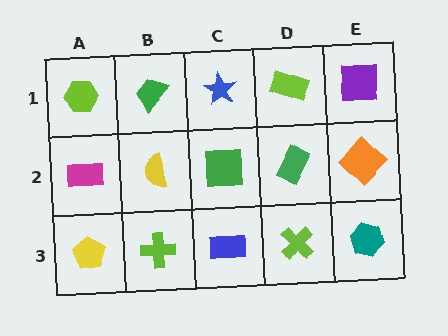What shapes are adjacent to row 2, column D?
A lime rectangle (row 1, column D), a lime cross (row 3, column D), a green square (row 2, column C), an orange diamond (row 2, column E).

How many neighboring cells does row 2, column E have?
3.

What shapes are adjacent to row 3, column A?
A magenta rectangle (row 2, column A), a lime cross (row 3, column B).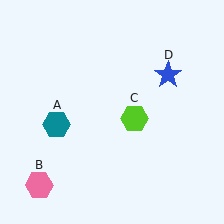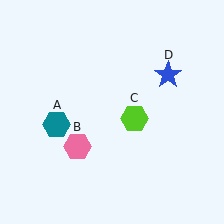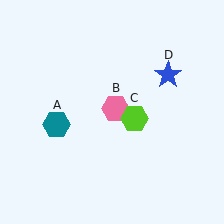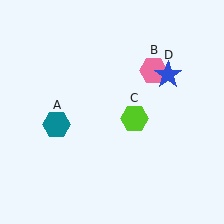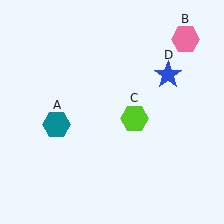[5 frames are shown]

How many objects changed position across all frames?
1 object changed position: pink hexagon (object B).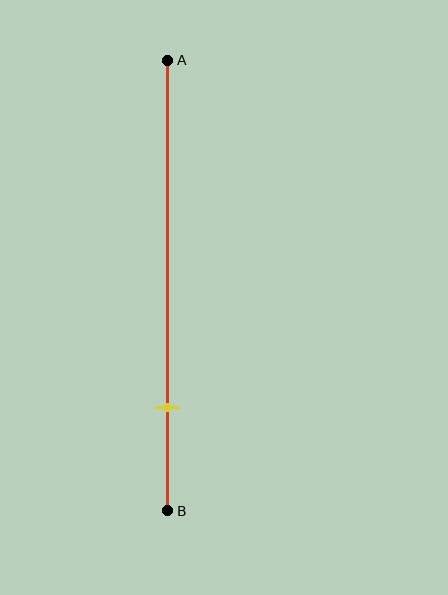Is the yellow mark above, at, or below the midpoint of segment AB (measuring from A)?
The yellow mark is below the midpoint of segment AB.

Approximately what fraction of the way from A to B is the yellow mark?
The yellow mark is approximately 75% of the way from A to B.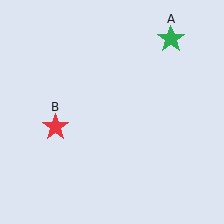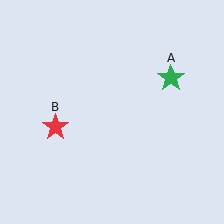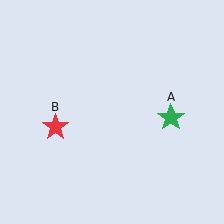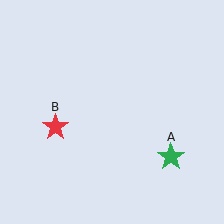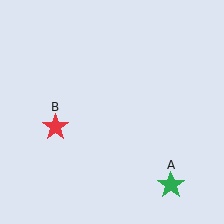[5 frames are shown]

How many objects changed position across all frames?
1 object changed position: green star (object A).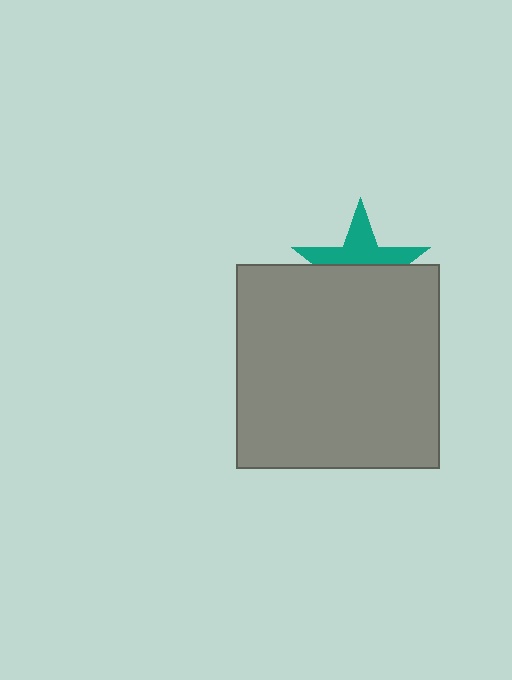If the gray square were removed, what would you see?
You would see the complete teal star.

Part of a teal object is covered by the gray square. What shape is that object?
It is a star.